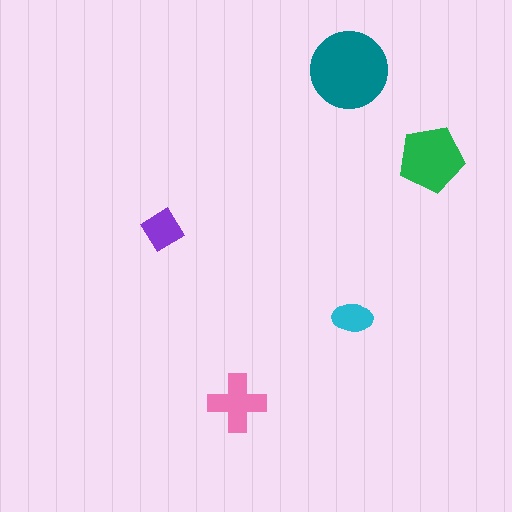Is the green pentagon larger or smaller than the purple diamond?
Larger.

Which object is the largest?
The teal circle.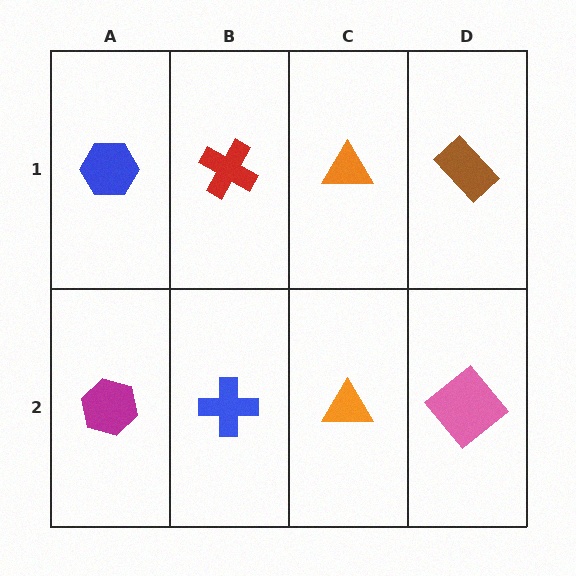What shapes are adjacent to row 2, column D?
A brown rectangle (row 1, column D), an orange triangle (row 2, column C).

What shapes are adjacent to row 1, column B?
A blue cross (row 2, column B), a blue hexagon (row 1, column A), an orange triangle (row 1, column C).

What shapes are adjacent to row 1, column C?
An orange triangle (row 2, column C), a red cross (row 1, column B), a brown rectangle (row 1, column D).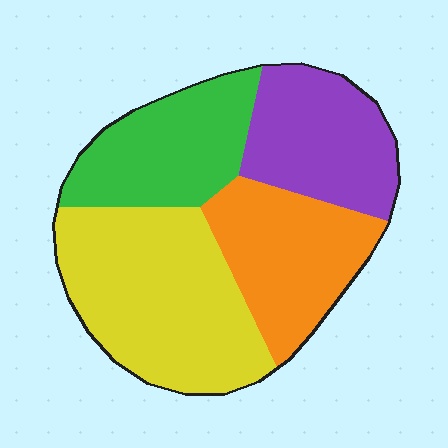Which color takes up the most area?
Yellow, at roughly 35%.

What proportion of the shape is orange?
Orange takes up about one fifth (1/5) of the shape.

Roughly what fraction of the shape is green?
Green takes up about one fifth (1/5) of the shape.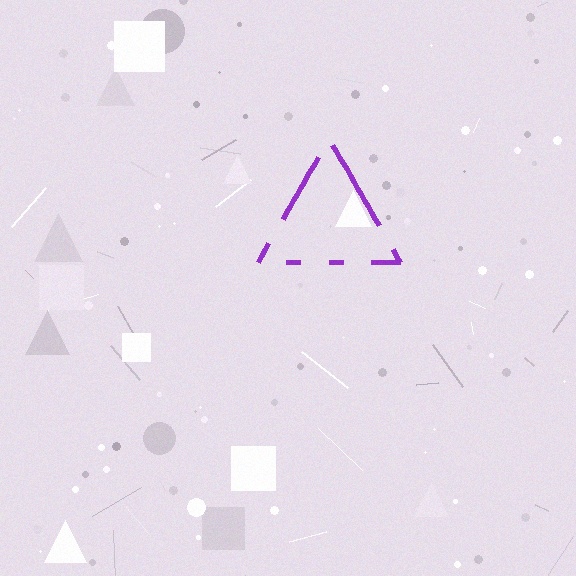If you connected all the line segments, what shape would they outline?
They would outline a triangle.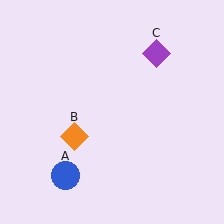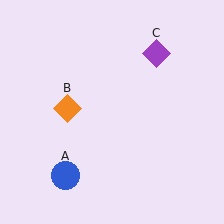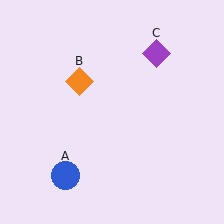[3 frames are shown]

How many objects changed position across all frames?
1 object changed position: orange diamond (object B).